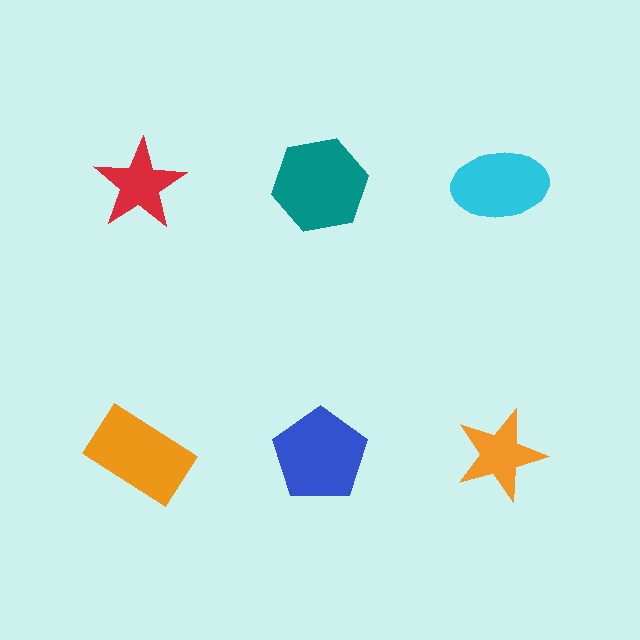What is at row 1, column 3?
A cyan ellipse.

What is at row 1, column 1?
A red star.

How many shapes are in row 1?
3 shapes.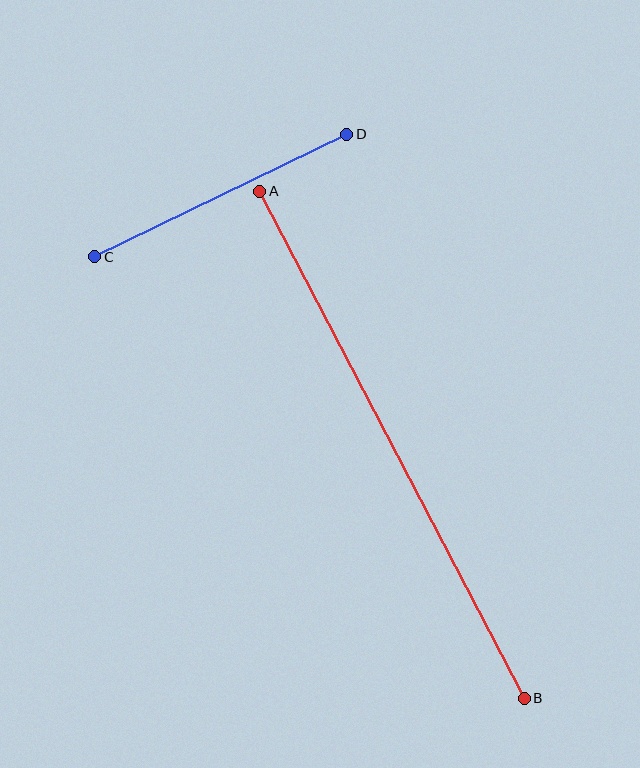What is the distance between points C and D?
The distance is approximately 280 pixels.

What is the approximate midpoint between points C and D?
The midpoint is at approximately (221, 196) pixels.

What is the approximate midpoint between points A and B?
The midpoint is at approximately (392, 445) pixels.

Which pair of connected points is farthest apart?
Points A and B are farthest apart.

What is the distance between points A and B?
The distance is approximately 572 pixels.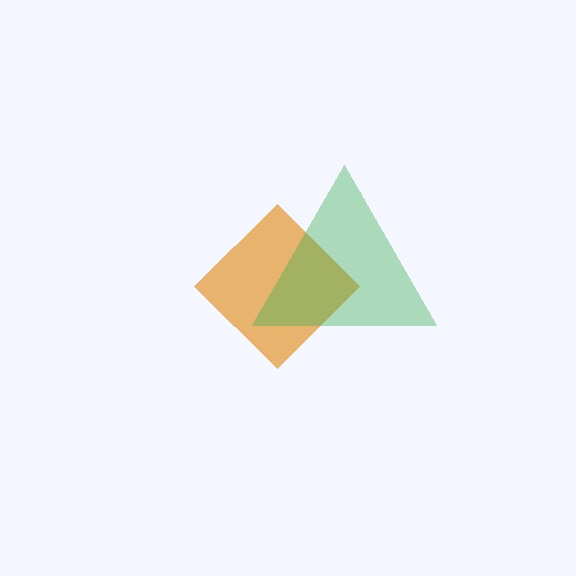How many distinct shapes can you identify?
There are 2 distinct shapes: an orange diamond, a green triangle.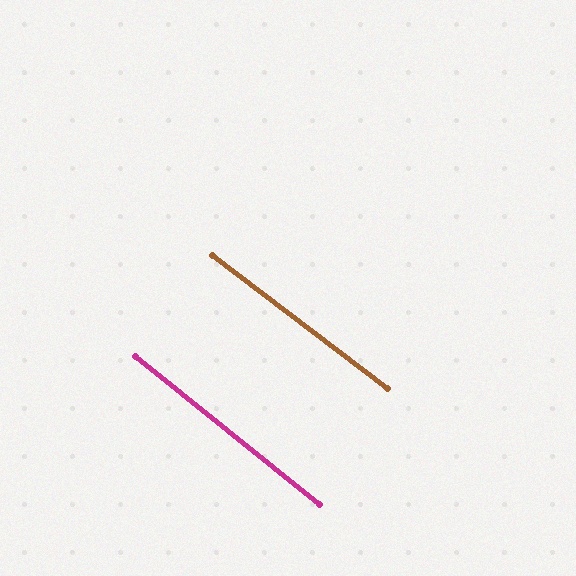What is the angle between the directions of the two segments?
Approximately 2 degrees.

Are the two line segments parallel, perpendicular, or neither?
Parallel — their directions differ by only 1.9°.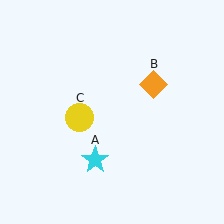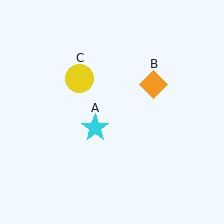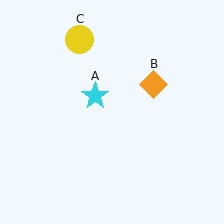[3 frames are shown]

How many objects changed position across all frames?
2 objects changed position: cyan star (object A), yellow circle (object C).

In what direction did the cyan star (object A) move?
The cyan star (object A) moved up.